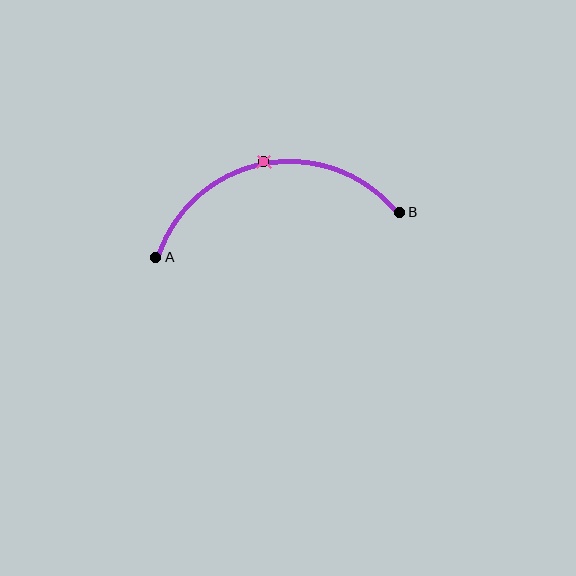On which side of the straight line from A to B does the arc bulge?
The arc bulges above the straight line connecting A and B.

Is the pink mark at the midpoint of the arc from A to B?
Yes. The pink mark lies on the arc at equal arc-length from both A and B — it is the arc midpoint.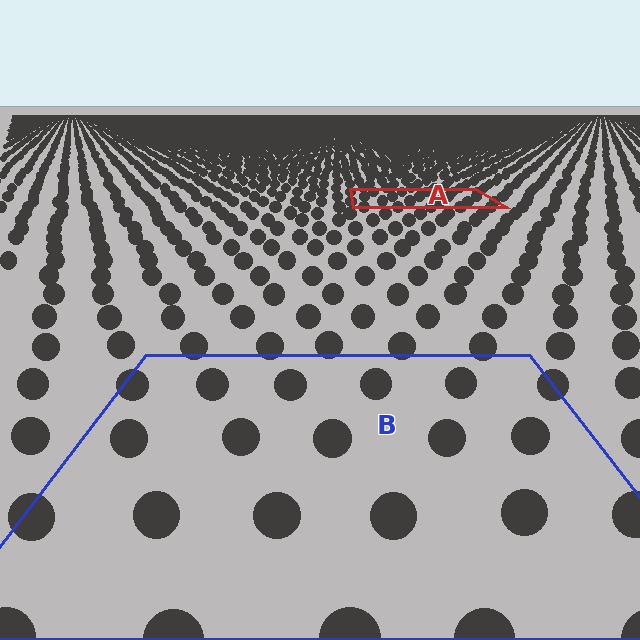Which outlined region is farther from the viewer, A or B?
Region A is farther from the viewer — the texture elements inside it appear smaller and more densely packed.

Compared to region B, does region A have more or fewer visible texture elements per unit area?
Region A has more texture elements per unit area — they are packed more densely because it is farther away.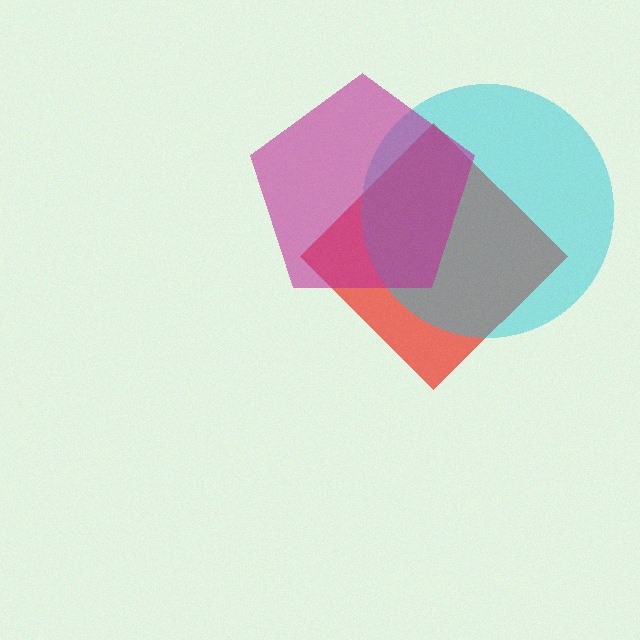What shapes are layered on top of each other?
The layered shapes are: a red diamond, a cyan circle, a magenta pentagon.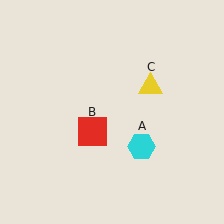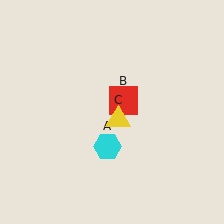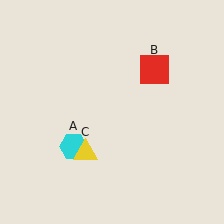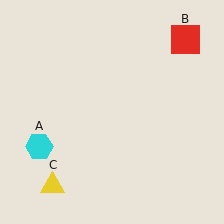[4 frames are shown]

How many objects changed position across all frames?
3 objects changed position: cyan hexagon (object A), red square (object B), yellow triangle (object C).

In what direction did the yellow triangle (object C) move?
The yellow triangle (object C) moved down and to the left.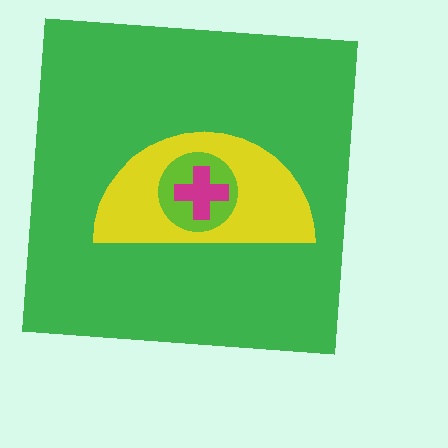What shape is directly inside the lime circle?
The magenta cross.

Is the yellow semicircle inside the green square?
Yes.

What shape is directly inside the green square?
The yellow semicircle.